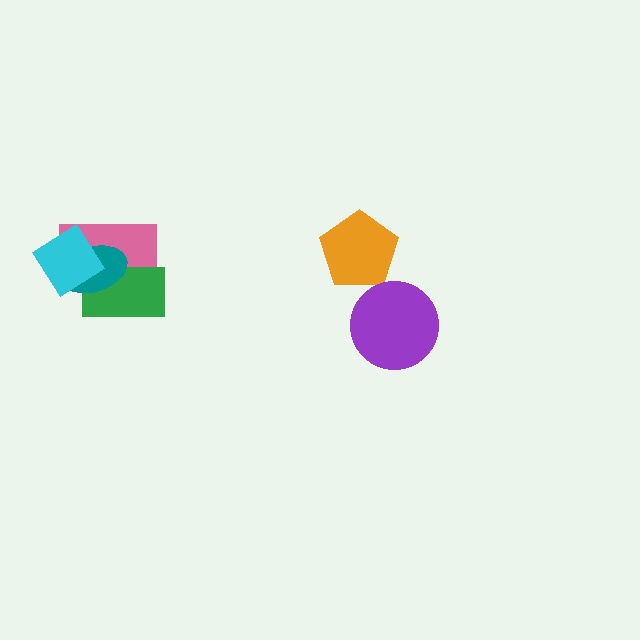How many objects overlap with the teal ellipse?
3 objects overlap with the teal ellipse.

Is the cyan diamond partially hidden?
No, no other shape covers it.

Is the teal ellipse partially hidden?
Yes, it is partially covered by another shape.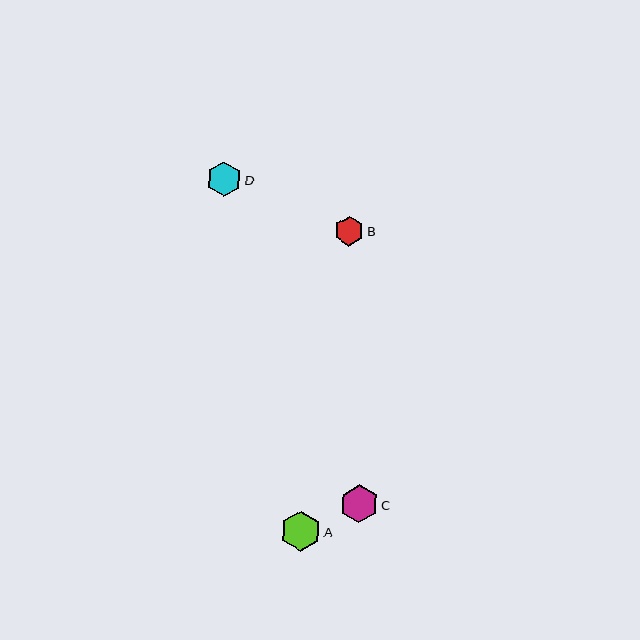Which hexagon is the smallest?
Hexagon B is the smallest with a size of approximately 30 pixels.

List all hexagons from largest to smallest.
From largest to smallest: A, C, D, B.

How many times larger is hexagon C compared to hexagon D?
Hexagon C is approximately 1.1 times the size of hexagon D.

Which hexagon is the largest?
Hexagon A is the largest with a size of approximately 40 pixels.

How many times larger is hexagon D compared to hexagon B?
Hexagon D is approximately 1.2 times the size of hexagon B.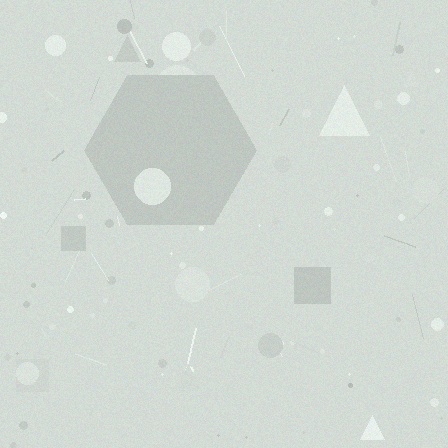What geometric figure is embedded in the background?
A hexagon is embedded in the background.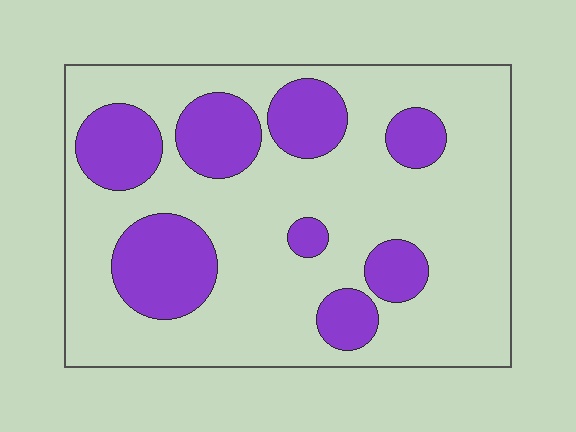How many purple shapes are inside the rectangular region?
8.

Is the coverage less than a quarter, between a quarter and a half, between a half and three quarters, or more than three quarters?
Between a quarter and a half.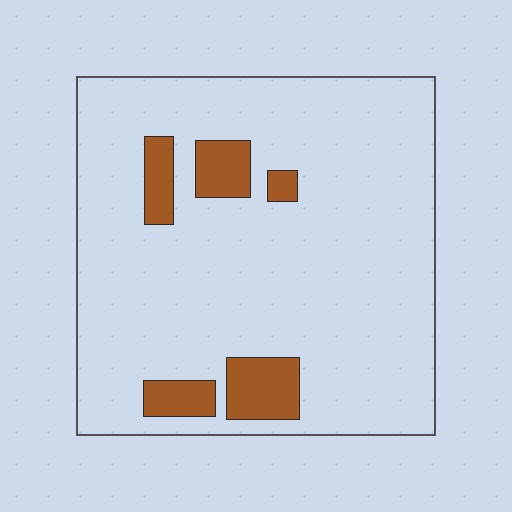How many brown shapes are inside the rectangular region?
5.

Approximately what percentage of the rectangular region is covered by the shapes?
Approximately 10%.